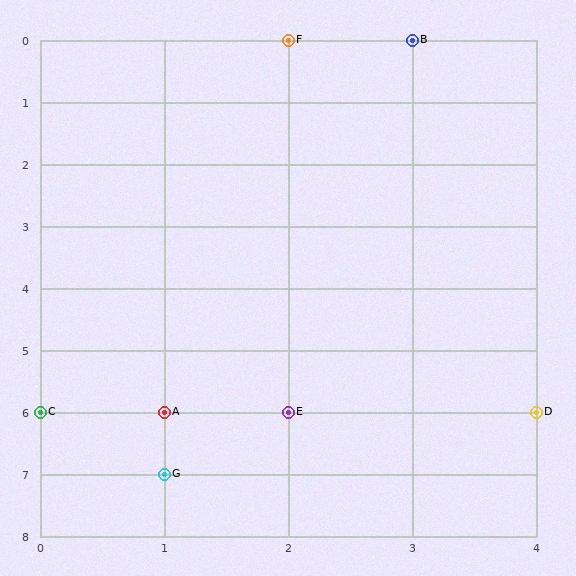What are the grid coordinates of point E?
Point E is at grid coordinates (2, 6).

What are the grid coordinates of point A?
Point A is at grid coordinates (1, 6).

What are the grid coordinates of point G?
Point G is at grid coordinates (1, 7).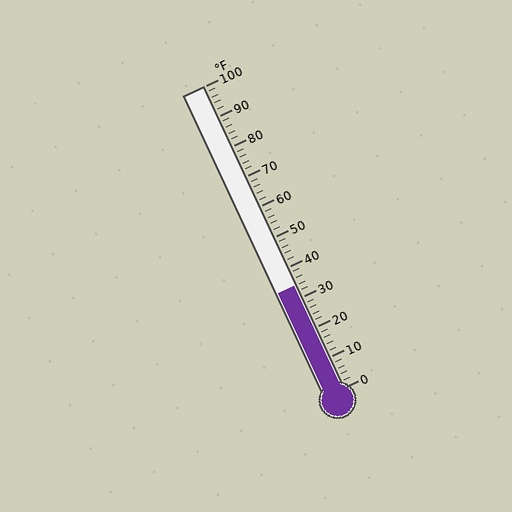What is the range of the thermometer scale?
The thermometer scale ranges from 0°F to 100°F.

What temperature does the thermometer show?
The thermometer shows approximately 34°F.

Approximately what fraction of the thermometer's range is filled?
The thermometer is filled to approximately 35% of its range.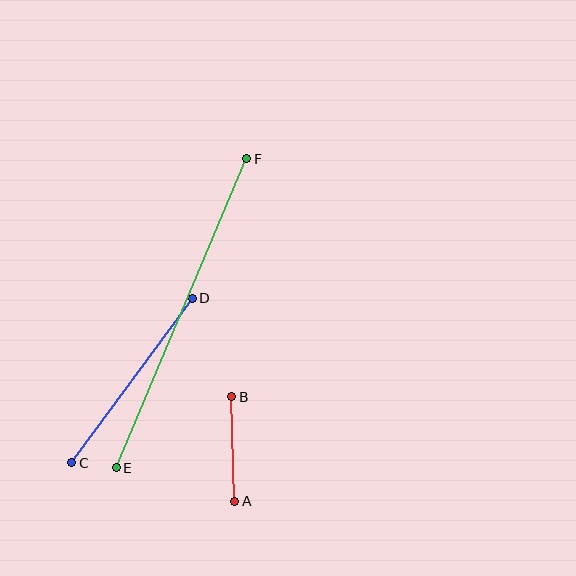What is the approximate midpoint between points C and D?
The midpoint is at approximately (132, 381) pixels.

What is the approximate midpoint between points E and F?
The midpoint is at approximately (181, 313) pixels.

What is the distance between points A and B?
The distance is approximately 104 pixels.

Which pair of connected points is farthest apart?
Points E and F are farthest apart.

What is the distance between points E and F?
The distance is approximately 336 pixels.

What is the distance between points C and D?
The distance is approximately 204 pixels.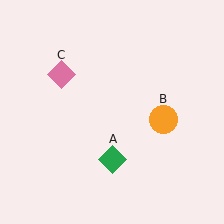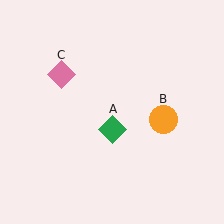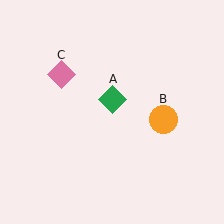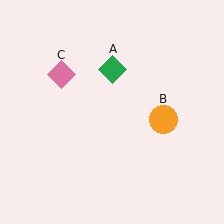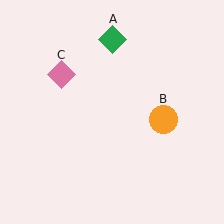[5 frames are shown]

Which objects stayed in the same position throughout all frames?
Orange circle (object B) and pink diamond (object C) remained stationary.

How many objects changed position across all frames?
1 object changed position: green diamond (object A).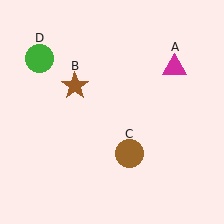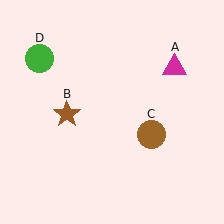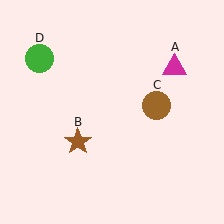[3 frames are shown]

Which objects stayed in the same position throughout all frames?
Magenta triangle (object A) and green circle (object D) remained stationary.